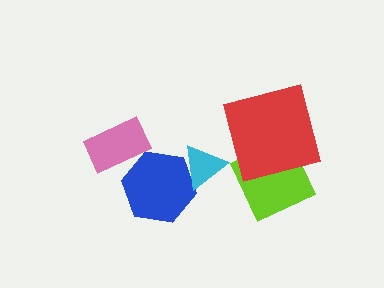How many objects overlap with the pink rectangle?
1 object overlaps with the pink rectangle.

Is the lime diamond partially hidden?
Yes, it is partially covered by another shape.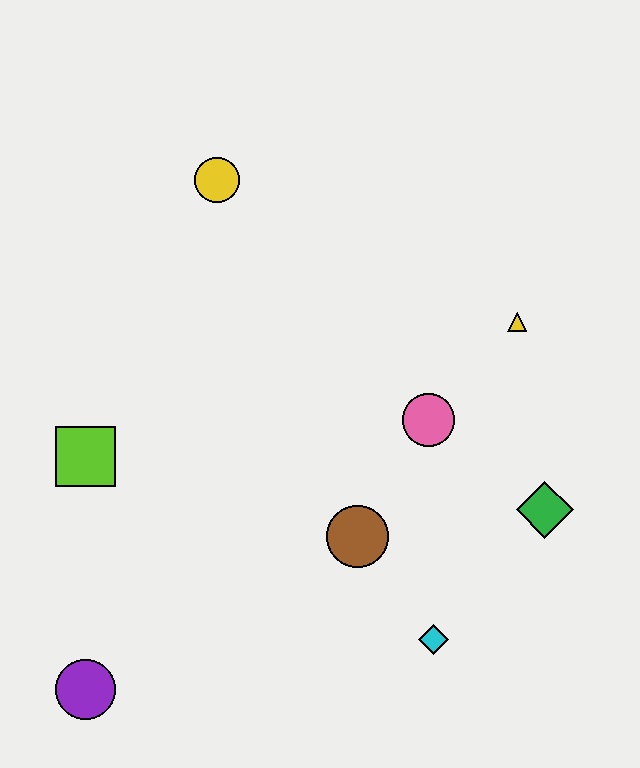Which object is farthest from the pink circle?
The purple circle is farthest from the pink circle.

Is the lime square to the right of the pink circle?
No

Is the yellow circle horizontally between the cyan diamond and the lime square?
Yes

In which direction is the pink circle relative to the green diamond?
The pink circle is to the left of the green diamond.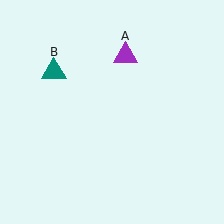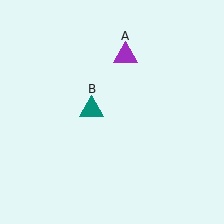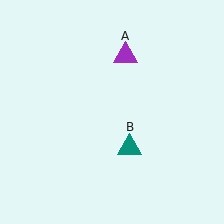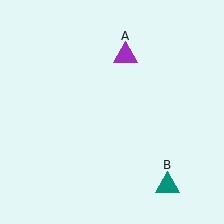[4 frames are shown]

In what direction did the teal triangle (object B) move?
The teal triangle (object B) moved down and to the right.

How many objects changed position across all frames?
1 object changed position: teal triangle (object B).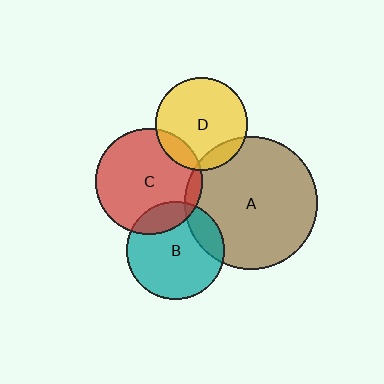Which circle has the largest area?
Circle A (brown).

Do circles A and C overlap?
Yes.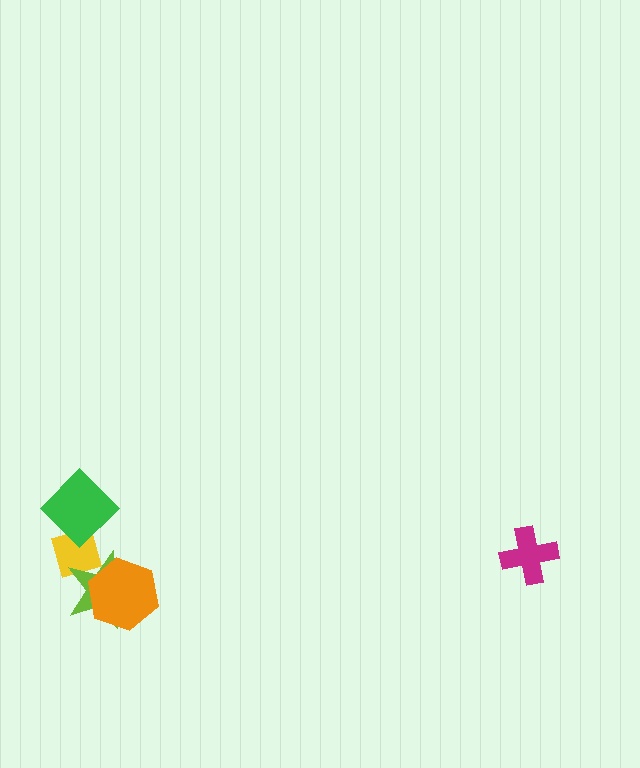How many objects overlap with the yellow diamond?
2 objects overlap with the yellow diamond.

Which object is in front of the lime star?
The orange hexagon is in front of the lime star.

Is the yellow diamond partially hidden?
Yes, it is partially covered by another shape.